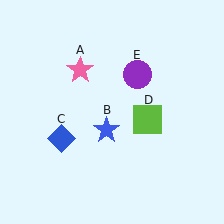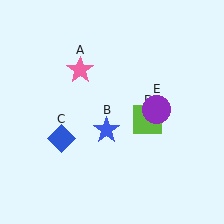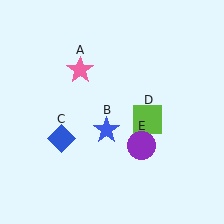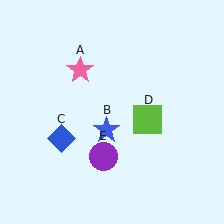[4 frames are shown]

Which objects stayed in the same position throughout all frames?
Pink star (object A) and blue star (object B) and blue diamond (object C) and lime square (object D) remained stationary.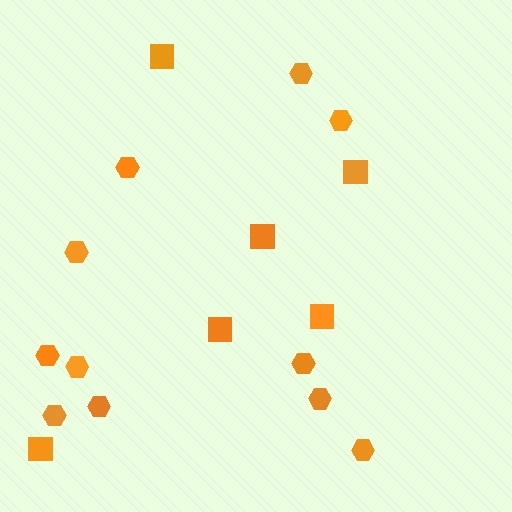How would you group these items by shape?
There are 2 groups: one group of squares (6) and one group of hexagons (11).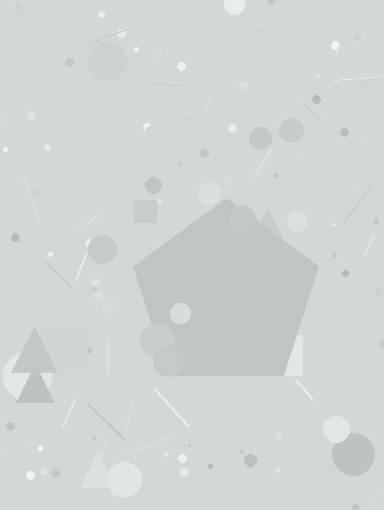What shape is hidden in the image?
A pentagon is hidden in the image.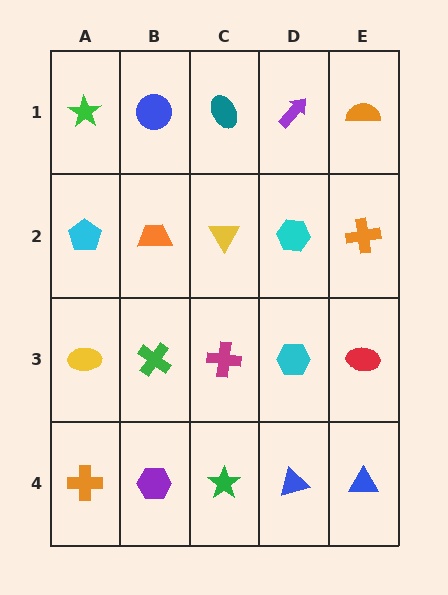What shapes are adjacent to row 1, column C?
A yellow triangle (row 2, column C), a blue circle (row 1, column B), a purple arrow (row 1, column D).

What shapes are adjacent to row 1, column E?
An orange cross (row 2, column E), a purple arrow (row 1, column D).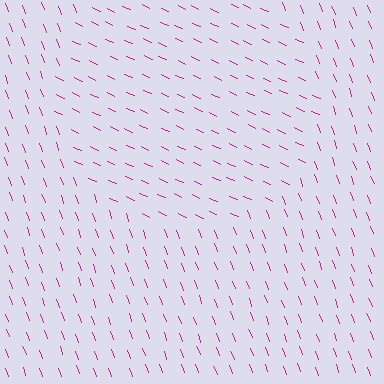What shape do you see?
I see a circle.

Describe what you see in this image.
The image is filled with small magenta line segments. A circle region in the image has lines oriented differently from the surrounding lines, creating a visible texture boundary.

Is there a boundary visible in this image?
Yes, there is a texture boundary formed by a change in line orientation.